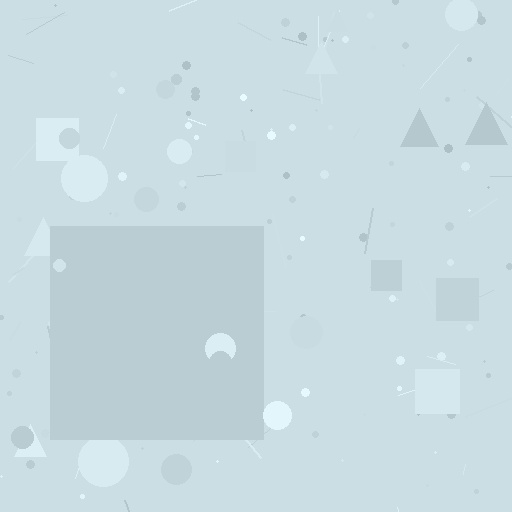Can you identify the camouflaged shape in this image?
The camouflaged shape is a square.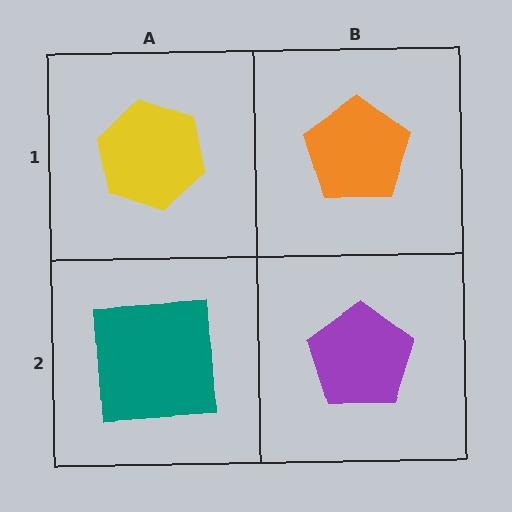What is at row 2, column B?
A purple pentagon.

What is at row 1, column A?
A yellow hexagon.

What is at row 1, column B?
An orange pentagon.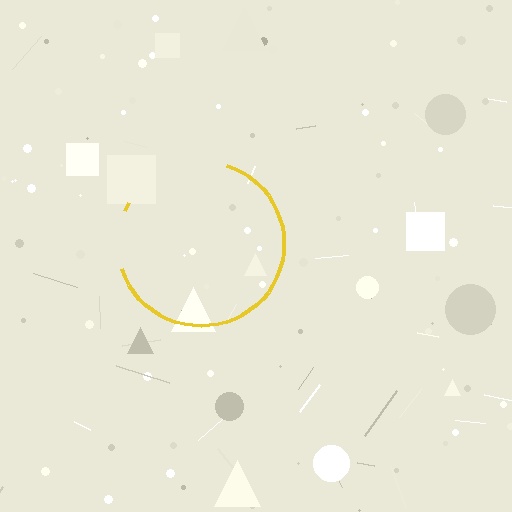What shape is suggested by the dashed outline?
The dashed outline suggests a circle.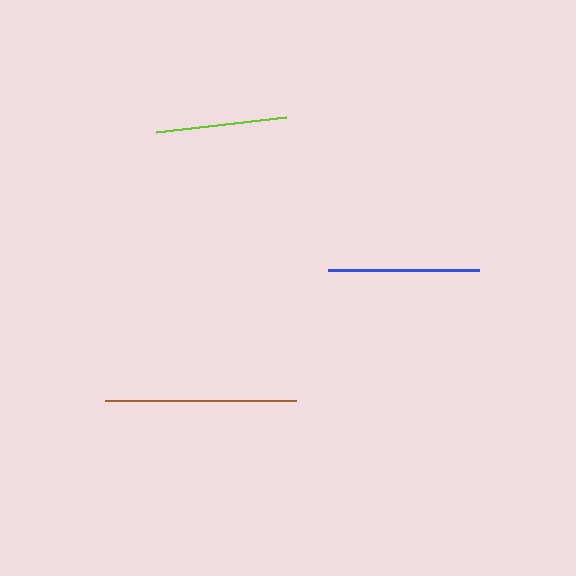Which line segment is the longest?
The brown line is the longest at approximately 191 pixels.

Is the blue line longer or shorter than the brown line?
The brown line is longer than the blue line.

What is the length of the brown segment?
The brown segment is approximately 191 pixels long.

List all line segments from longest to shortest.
From longest to shortest: brown, blue, lime.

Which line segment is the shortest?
The lime line is the shortest at approximately 131 pixels.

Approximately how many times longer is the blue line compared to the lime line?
The blue line is approximately 1.1 times the length of the lime line.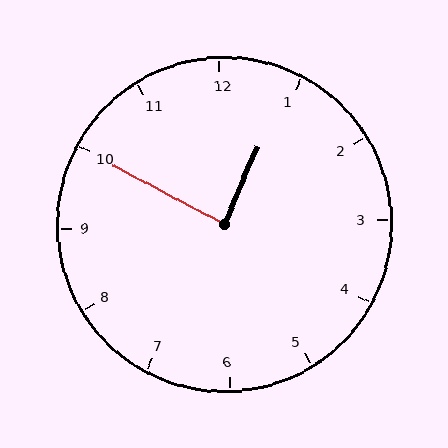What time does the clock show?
12:50.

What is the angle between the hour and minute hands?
Approximately 85 degrees.